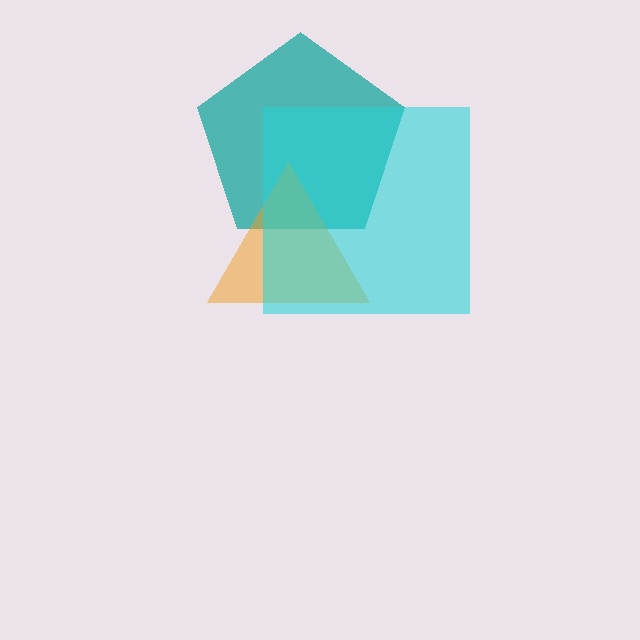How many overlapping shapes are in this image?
There are 3 overlapping shapes in the image.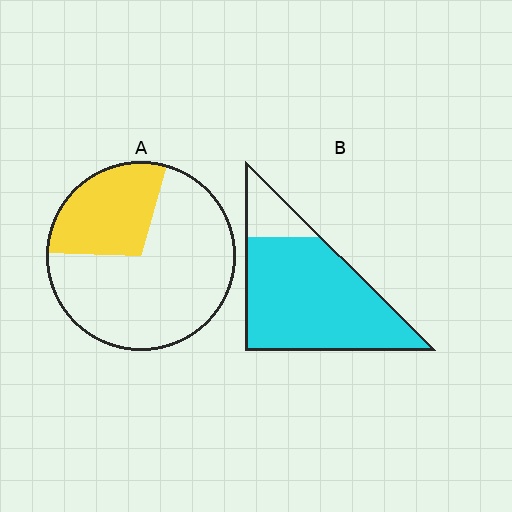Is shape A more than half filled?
No.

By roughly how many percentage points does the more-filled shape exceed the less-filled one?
By roughly 55 percentage points (B over A).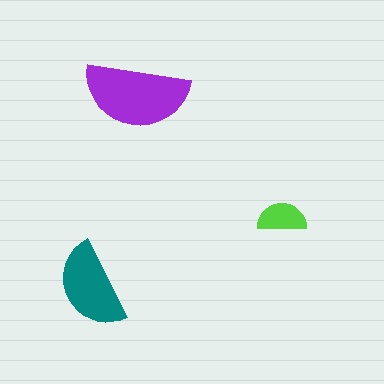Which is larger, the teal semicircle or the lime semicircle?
The teal one.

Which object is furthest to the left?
The teal semicircle is leftmost.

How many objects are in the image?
There are 3 objects in the image.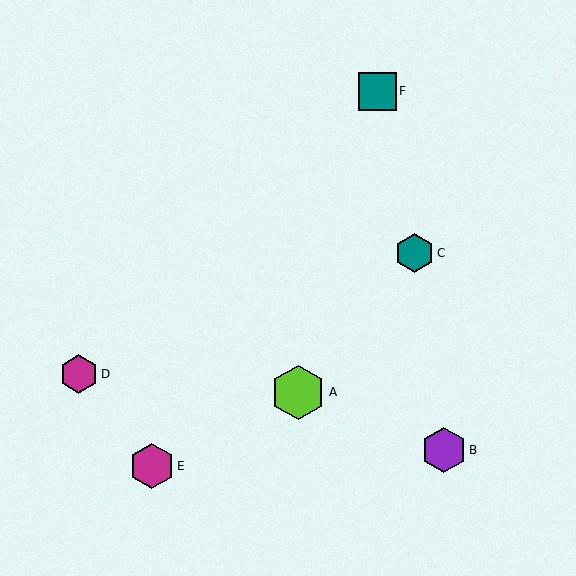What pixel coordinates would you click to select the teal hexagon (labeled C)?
Click at (414, 253) to select the teal hexagon C.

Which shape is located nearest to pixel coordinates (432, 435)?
The purple hexagon (labeled B) at (444, 450) is nearest to that location.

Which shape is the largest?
The lime hexagon (labeled A) is the largest.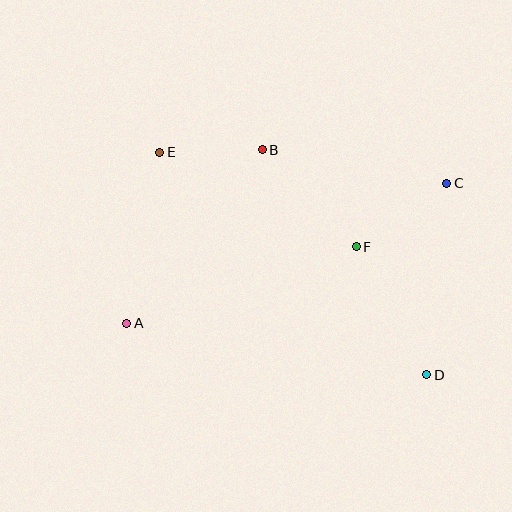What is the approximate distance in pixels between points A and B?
The distance between A and B is approximately 220 pixels.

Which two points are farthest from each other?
Points A and C are farthest from each other.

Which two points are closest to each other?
Points B and E are closest to each other.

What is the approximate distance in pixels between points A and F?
The distance between A and F is approximately 242 pixels.